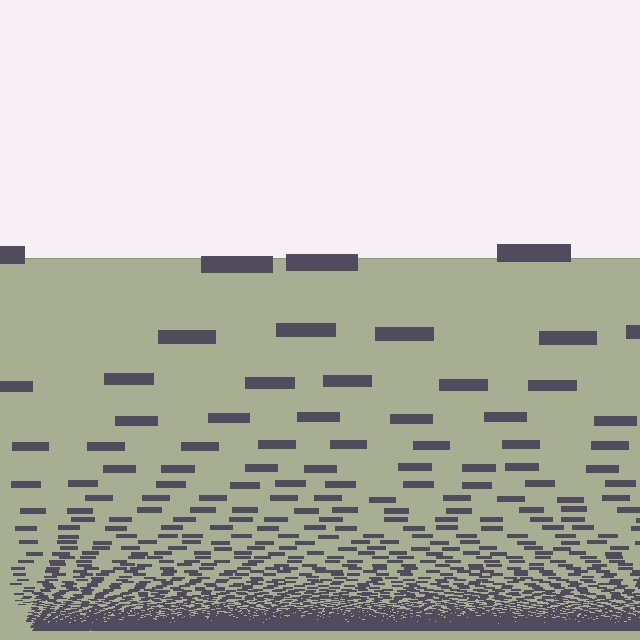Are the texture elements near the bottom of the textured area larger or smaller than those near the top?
Smaller. The gradient is inverted — elements near the bottom are smaller and denser.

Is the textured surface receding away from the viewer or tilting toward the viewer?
The surface appears to tilt toward the viewer. Texture elements get larger and sparser toward the top.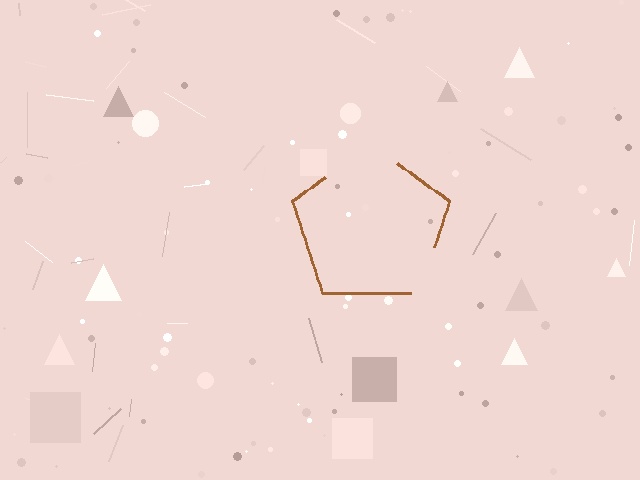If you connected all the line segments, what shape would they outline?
They would outline a pentagon.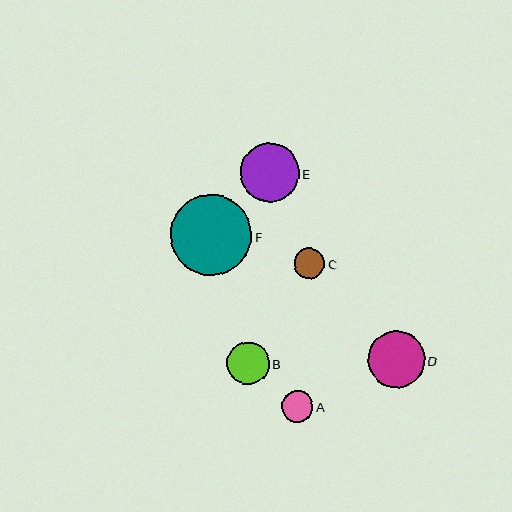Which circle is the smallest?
Circle C is the smallest with a size of approximately 31 pixels.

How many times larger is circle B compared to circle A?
Circle B is approximately 1.4 times the size of circle A.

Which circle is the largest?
Circle F is the largest with a size of approximately 81 pixels.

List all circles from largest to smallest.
From largest to smallest: F, E, D, B, A, C.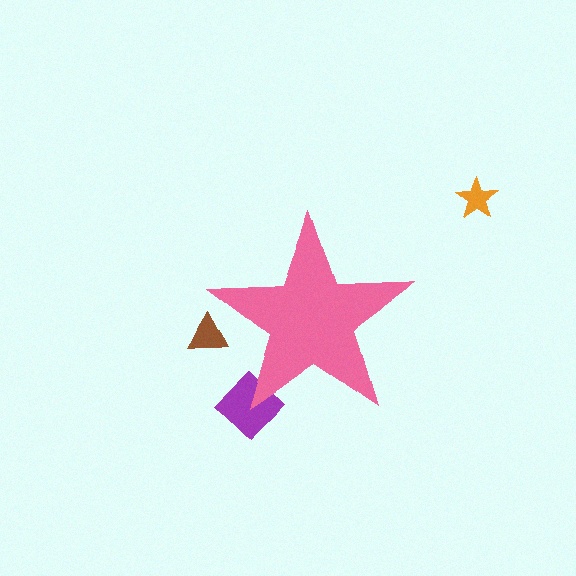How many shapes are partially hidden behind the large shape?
2 shapes are partially hidden.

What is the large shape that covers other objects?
A pink star.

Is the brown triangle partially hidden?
Yes, the brown triangle is partially hidden behind the pink star.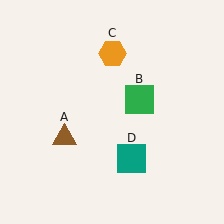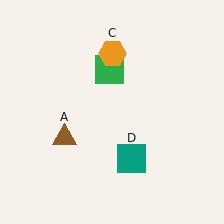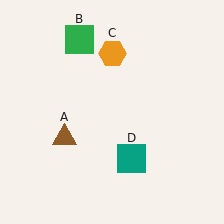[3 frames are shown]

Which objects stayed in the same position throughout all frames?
Brown triangle (object A) and orange hexagon (object C) and teal square (object D) remained stationary.